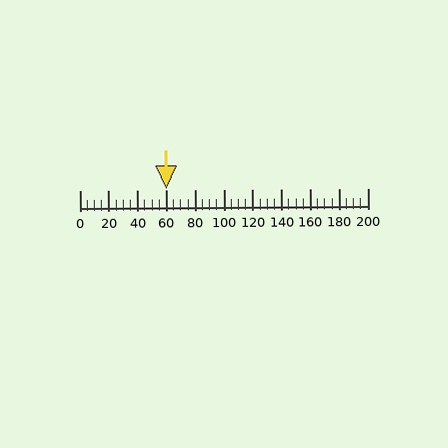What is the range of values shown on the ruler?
The ruler shows values from 0 to 200.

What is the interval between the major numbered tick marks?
The major tick marks are spaced 20 units apart.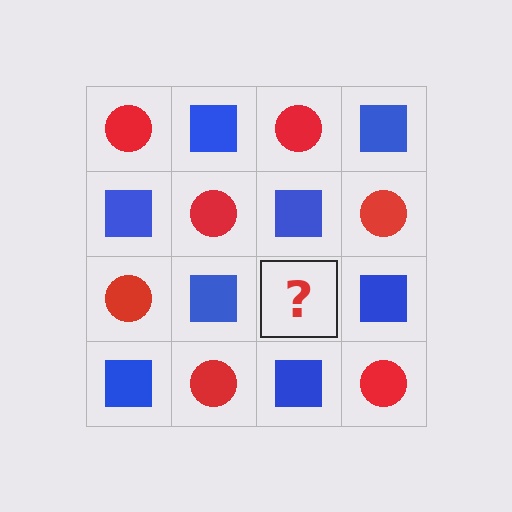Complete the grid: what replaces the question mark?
The question mark should be replaced with a red circle.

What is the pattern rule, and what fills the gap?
The rule is that it alternates red circle and blue square in a checkerboard pattern. The gap should be filled with a red circle.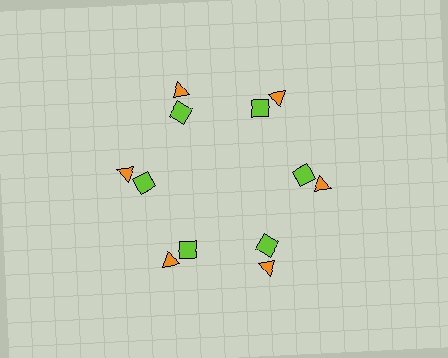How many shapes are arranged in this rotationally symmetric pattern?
There are 12 shapes, arranged in 6 groups of 2.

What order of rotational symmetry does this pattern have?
This pattern has 6-fold rotational symmetry.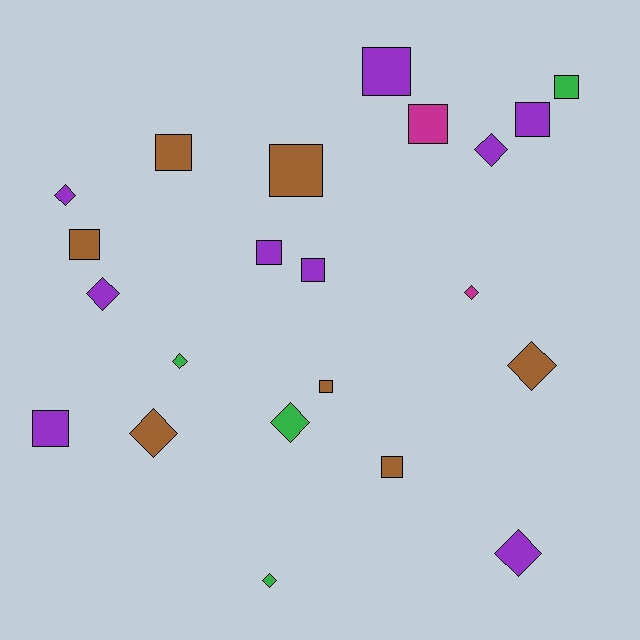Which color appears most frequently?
Purple, with 9 objects.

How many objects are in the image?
There are 22 objects.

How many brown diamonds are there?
There are 2 brown diamonds.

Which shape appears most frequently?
Square, with 12 objects.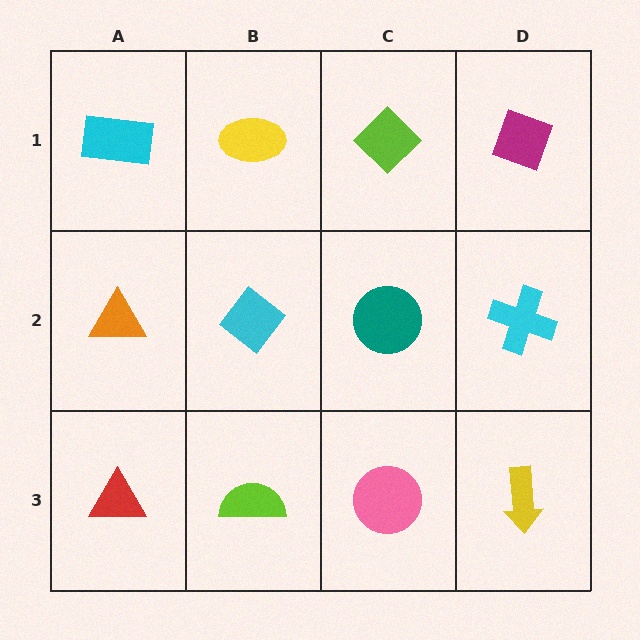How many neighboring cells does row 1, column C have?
3.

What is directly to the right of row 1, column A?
A yellow ellipse.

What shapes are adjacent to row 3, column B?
A cyan diamond (row 2, column B), a red triangle (row 3, column A), a pink circle (row 3, column C).